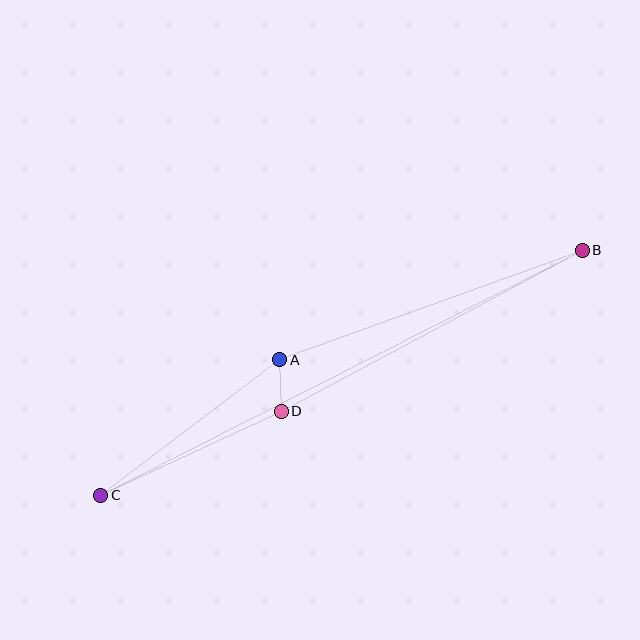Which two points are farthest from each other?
Points B and C are farthest from each other.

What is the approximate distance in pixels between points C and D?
The distance between C and D is approximately 199 pixels.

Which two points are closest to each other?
Points A and D are closest to each other.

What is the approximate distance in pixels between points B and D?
The distance between B and D is approximately 341 pixels.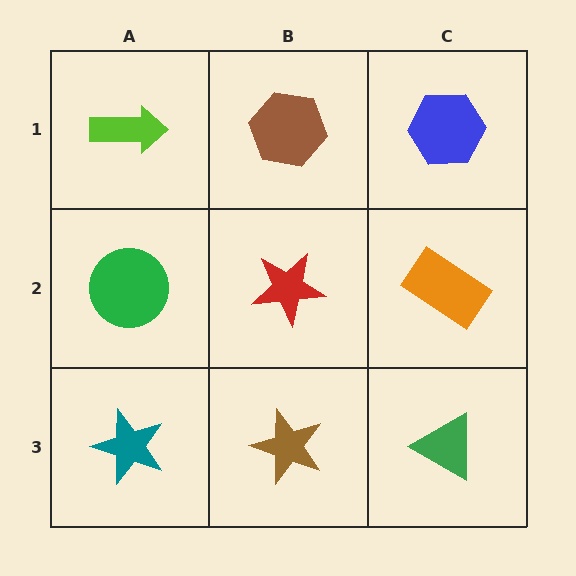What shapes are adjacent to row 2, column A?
A lime arrow (row 1, column A), a teal star (row 3, column A), a red star (row 2, column B).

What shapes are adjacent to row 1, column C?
An orange rectangle (row 2, column C), a brown hexagon (row 1, column B).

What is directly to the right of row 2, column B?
An orange rectangle.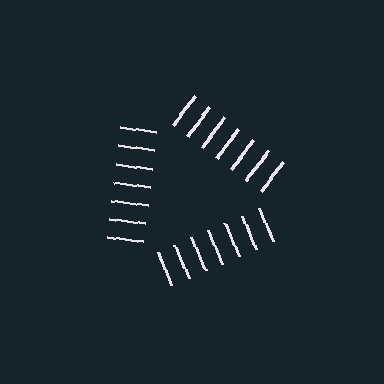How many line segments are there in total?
21 — 7 along each of the 3 edges.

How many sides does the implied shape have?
3 sides — the line-ends trace a triangle.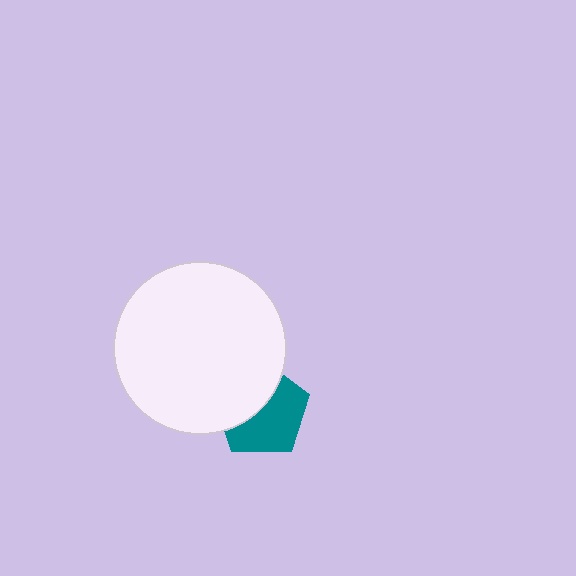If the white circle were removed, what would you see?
You would see the complete teal pentagon.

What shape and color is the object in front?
The object in front is a white circle.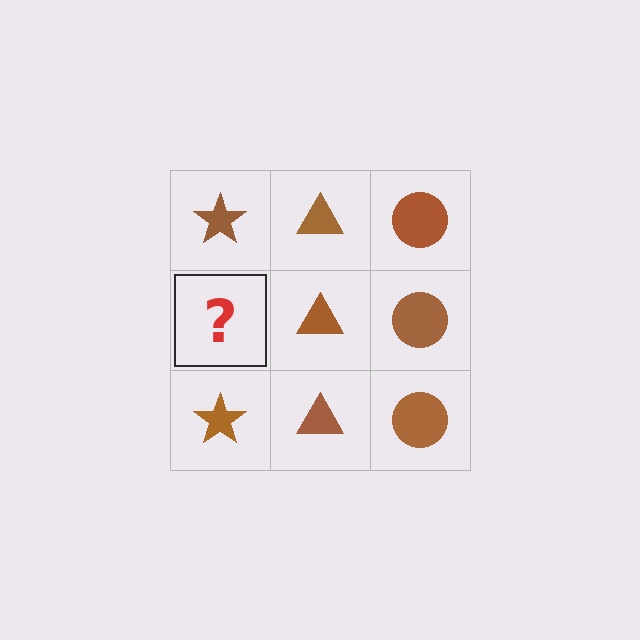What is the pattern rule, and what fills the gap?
The rule is that each column has a consistent shape. The gap should be filled with a brown star.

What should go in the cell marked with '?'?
The missing cell should contain a brown star.